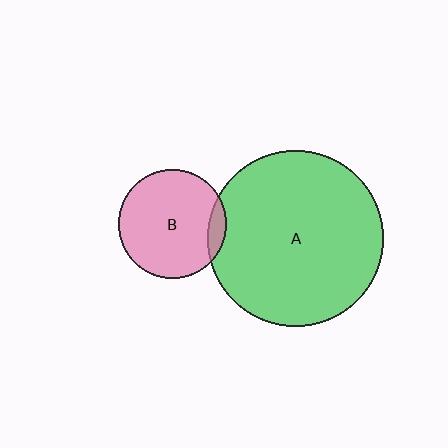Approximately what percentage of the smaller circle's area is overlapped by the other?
Approximately 10%.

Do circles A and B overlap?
Yes.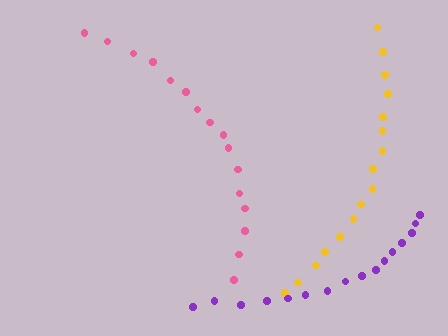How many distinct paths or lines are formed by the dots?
There are 3 distinct paths.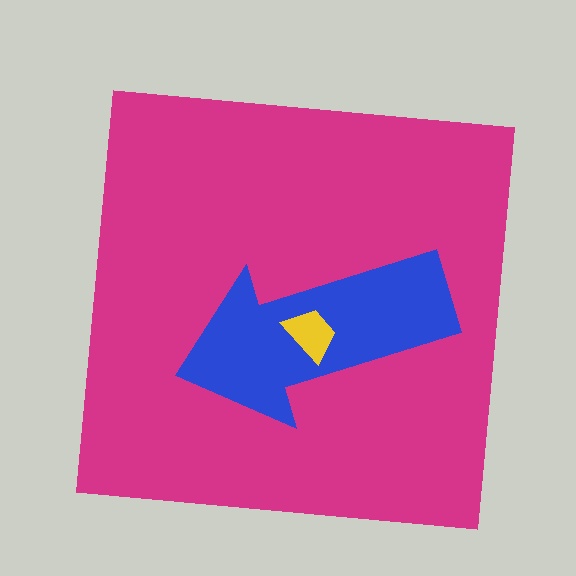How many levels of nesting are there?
3.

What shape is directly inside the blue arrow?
The yellow trapezoid.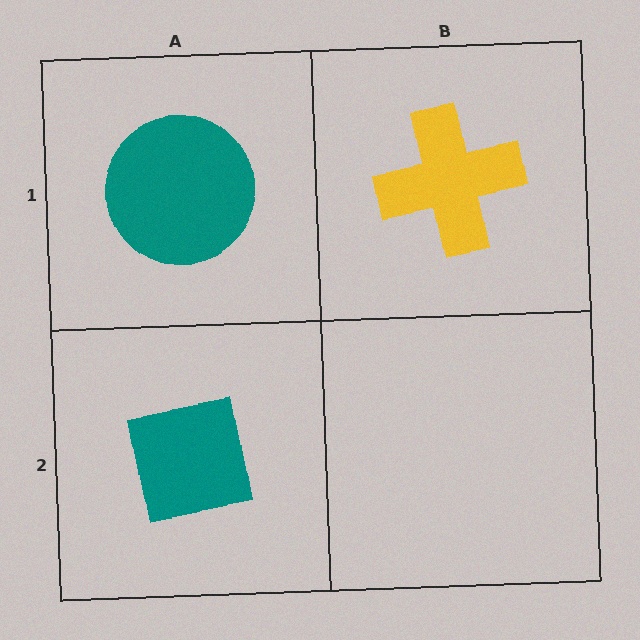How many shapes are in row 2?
1 shape.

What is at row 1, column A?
A teal circle.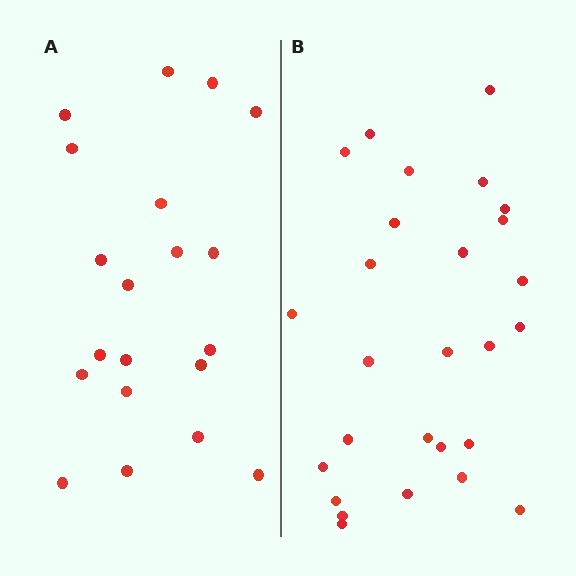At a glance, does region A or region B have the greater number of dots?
Region B (the right region) has more dots.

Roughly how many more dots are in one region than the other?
Region B has roughly 8 or so more dots than region A.